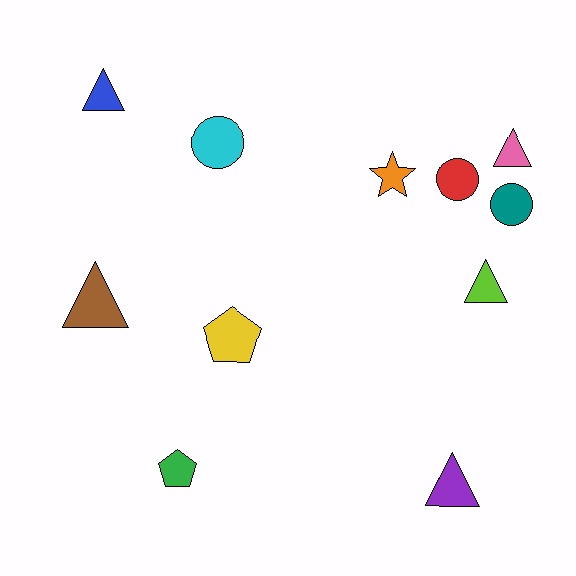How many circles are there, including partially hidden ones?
There are 3 circles.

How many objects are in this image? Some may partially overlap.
There are 11 objects.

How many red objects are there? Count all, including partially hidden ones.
There is 1 red object.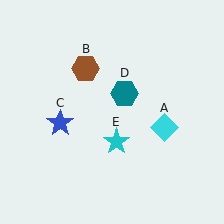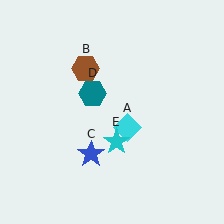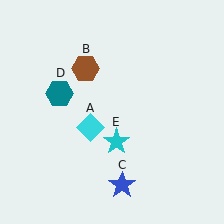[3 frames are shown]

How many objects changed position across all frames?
3 objects changed position: cyan diamond (object A), blue star (object C), teal hexagon (object D).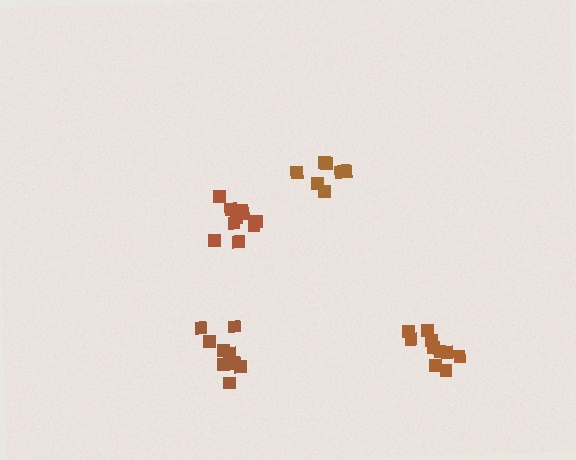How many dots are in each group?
Group 1: 10 dots, Group 2: 9 dots, Group 3: 8 dots, Group 4: 10 dots (37 total).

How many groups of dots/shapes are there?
There are 4 groups.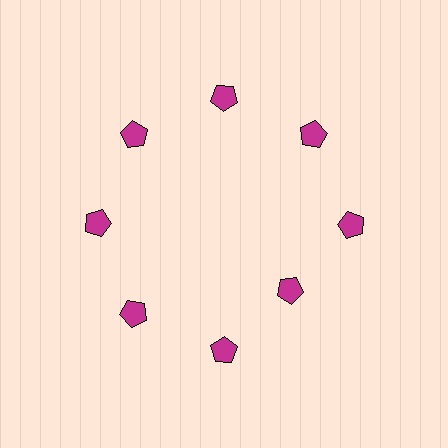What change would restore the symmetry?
The symmetry would be restored by moving it outward, back onto the ring so that all 8 pentagons sit at equal angles and equal distance from the center.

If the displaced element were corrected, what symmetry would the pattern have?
It would have 8-fold rotational symmetry — the pattern would map onto itself every 45 degrees.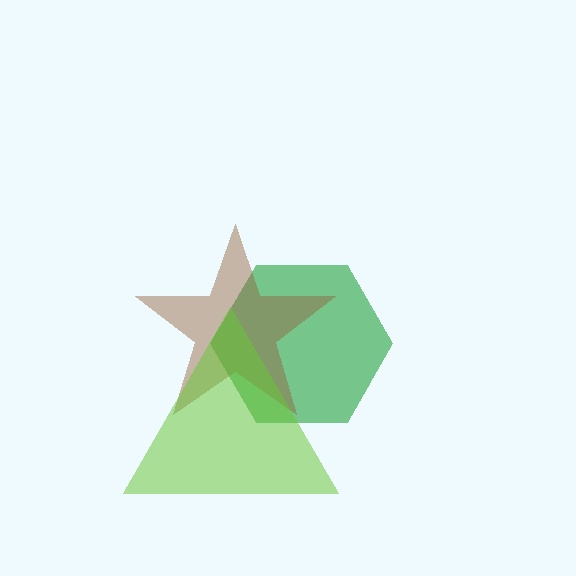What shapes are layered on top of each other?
The layered shapes are: a green hexagon, a brown star, a lime triangle.